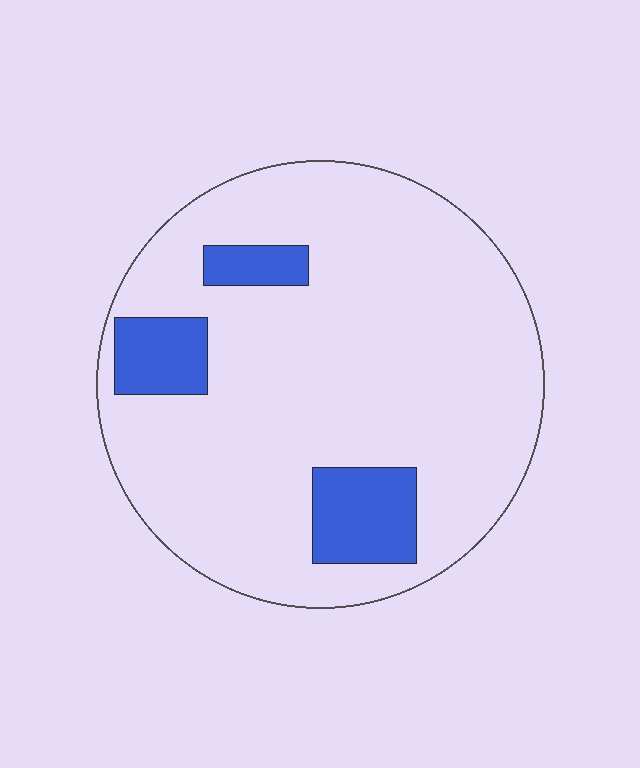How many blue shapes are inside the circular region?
3.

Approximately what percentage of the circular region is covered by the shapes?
Approximately 15%.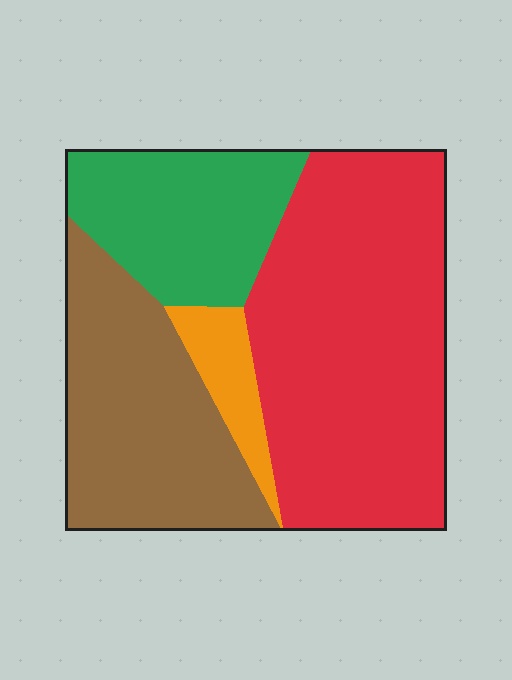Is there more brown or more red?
Red.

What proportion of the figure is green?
Green takes up less than a quarter of the figure.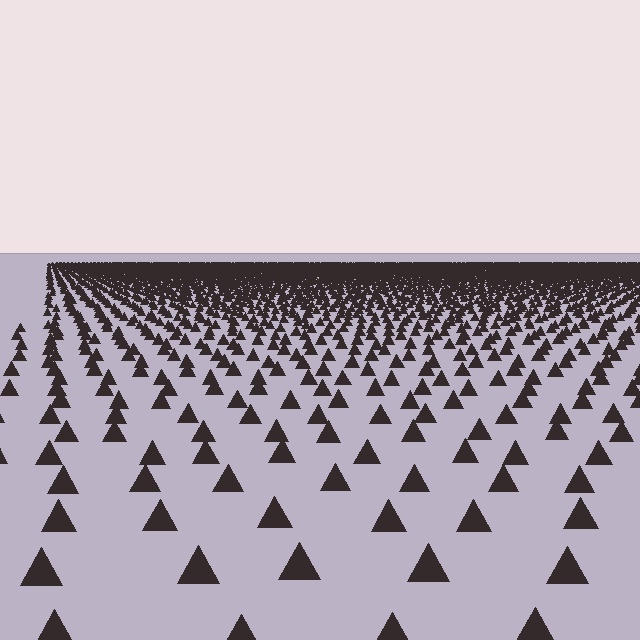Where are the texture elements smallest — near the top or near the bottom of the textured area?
Near the top.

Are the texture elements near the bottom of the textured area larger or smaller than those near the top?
Larger. Near the bottom, elements are closer to the viewer and appear at a bigger on-screen size.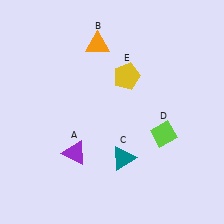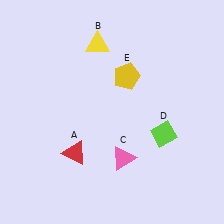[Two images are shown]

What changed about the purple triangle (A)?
In Image 1, A is purple. In Image 2, it changed to red.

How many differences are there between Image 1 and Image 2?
There are 3 differences between the two images.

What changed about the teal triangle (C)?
In Image 1, C is teal. In Image 2, it changed to pink.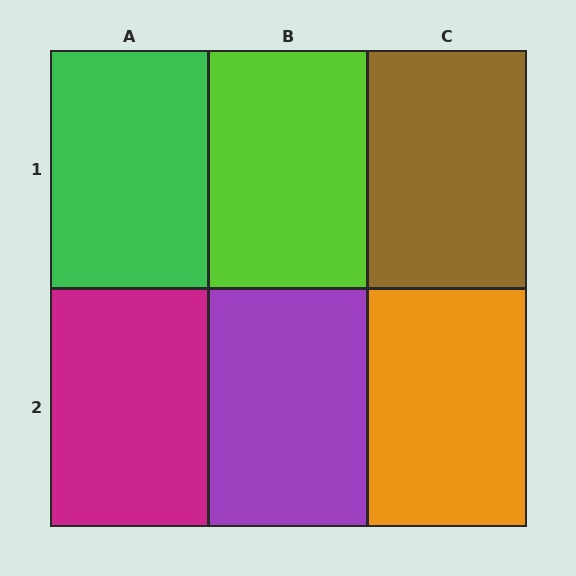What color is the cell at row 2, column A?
Magenta.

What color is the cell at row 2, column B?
Purple.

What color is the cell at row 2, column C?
Orange.